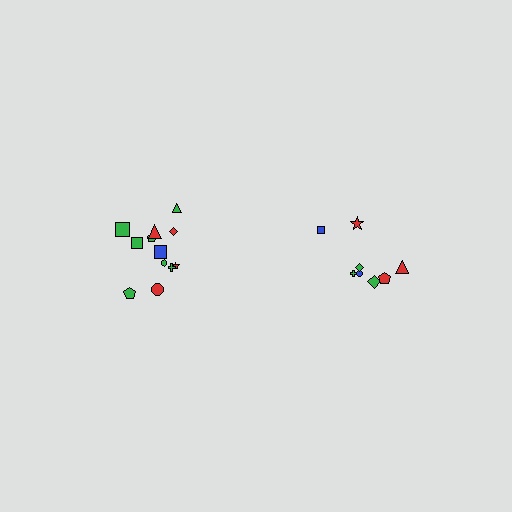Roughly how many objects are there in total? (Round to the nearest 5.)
Roughly 20 objects in total.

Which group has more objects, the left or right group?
The left group.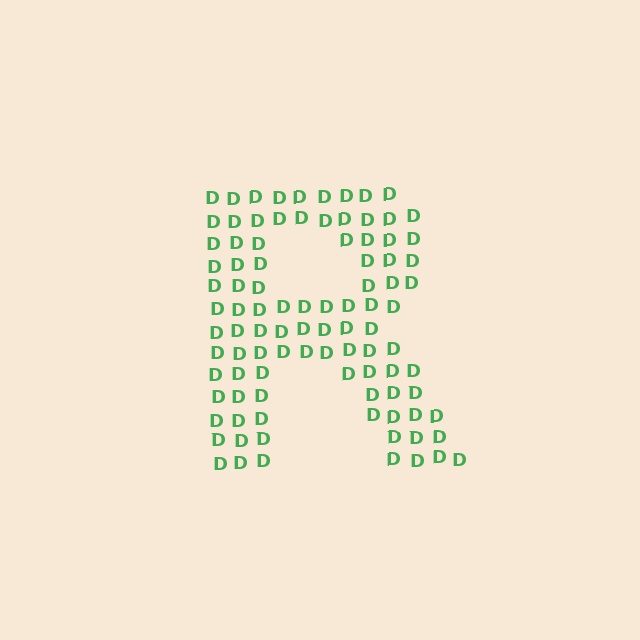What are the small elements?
The small elements are letter D's.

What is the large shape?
The large shape is the letter R.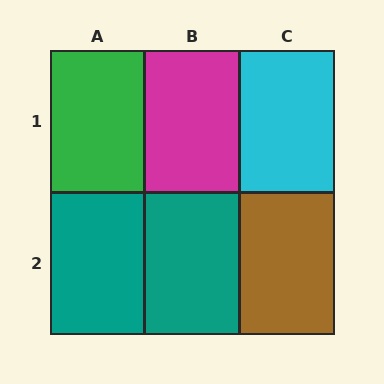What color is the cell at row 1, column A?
Green.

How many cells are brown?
1 cell is brown.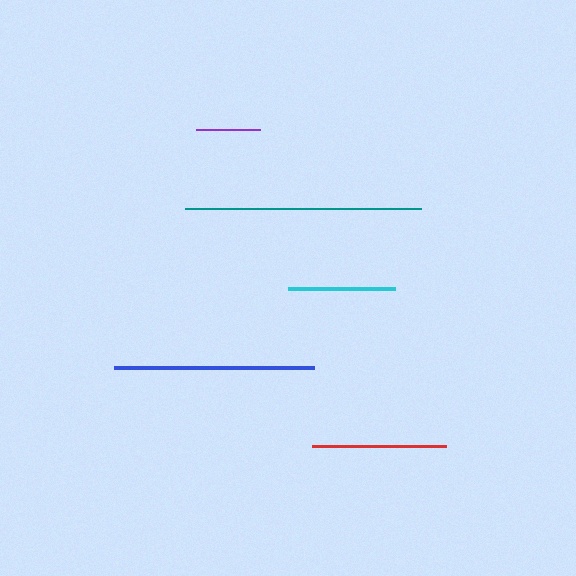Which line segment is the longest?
The teal line is the longest at approximately 236 pixels.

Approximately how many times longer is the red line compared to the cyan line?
The red line is approximately 1.2 times the length of the cyan line.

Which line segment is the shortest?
The purple line is the shortest at approximately 64 pixels.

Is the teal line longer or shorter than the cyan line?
The teal line is longer than the cyan line.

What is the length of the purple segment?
The purple segment is approximately 64 pixels long.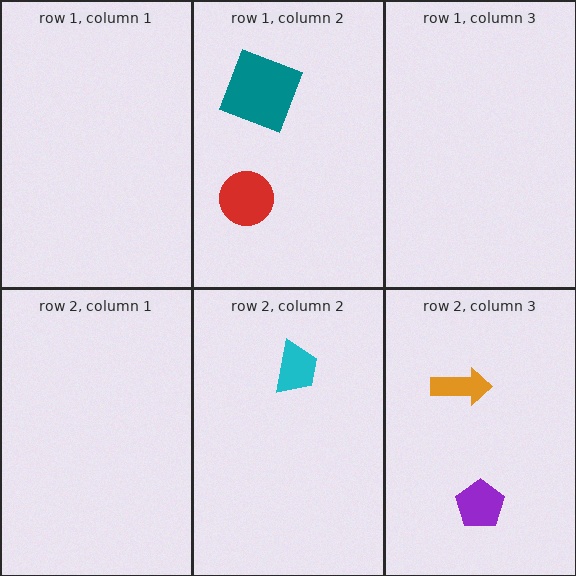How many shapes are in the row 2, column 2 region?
1.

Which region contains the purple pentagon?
The row 2, column 3 region.